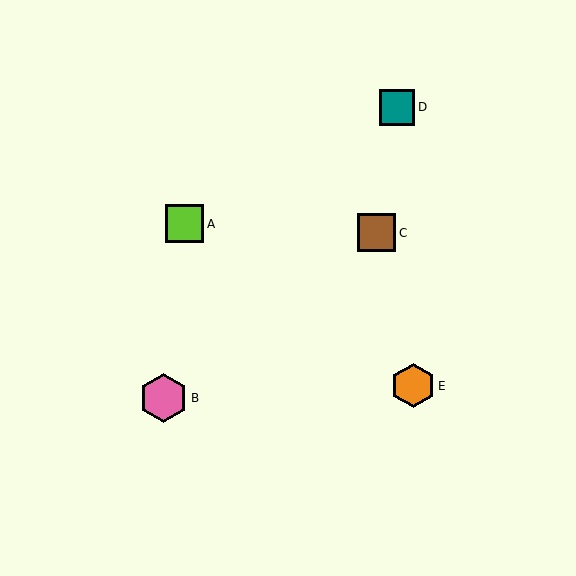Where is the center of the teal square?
The center of the teal square is at (397, 107).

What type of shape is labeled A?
Shape A is a lime square.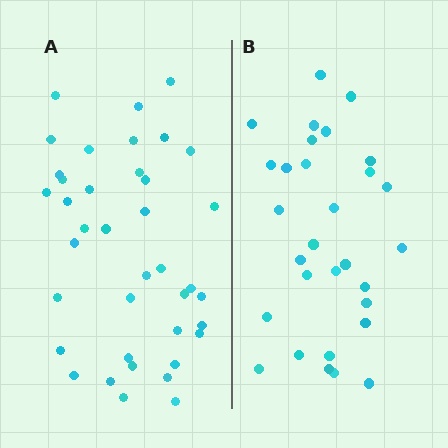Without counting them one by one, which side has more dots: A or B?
Region A (the left region) has more dots.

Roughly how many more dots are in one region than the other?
Region A has roughly 8 or so more dots than region B.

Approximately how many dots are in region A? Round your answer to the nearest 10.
About 40 dots. (The exact count is 39, which rounds to 40.)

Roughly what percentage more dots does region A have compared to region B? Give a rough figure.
About 30% more.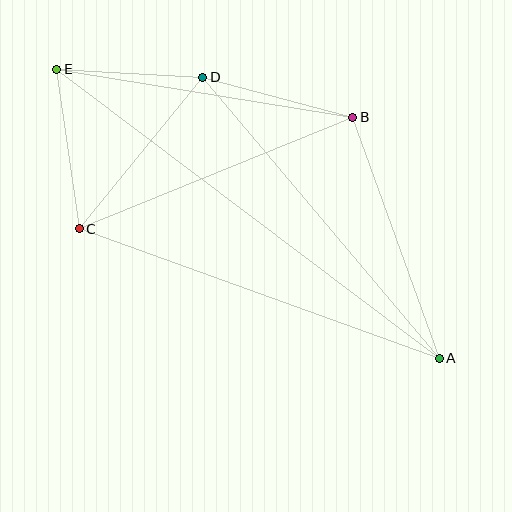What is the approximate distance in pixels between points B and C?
The distance between B and C is approximately 295 pixels.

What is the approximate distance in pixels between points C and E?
The distance between C and E is approximately 161 pixels.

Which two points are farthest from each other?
Points A and E are farthest from each other.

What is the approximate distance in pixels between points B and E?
The distance between B and E is approximately 300 pixels.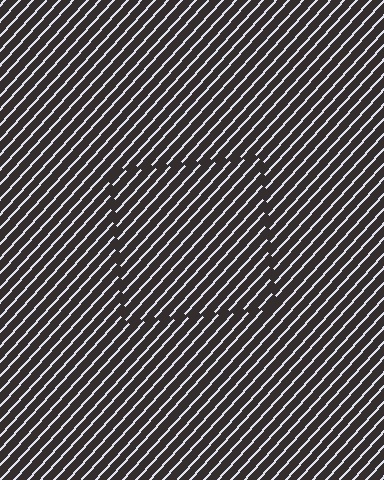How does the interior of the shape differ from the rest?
The interior of the shape contains the same grating, shifted by half a period — the contour is defined by the phase discontinuity where line-ends from the inner and outer gratings abut.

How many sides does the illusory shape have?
4 sides — the line-ends trace a square.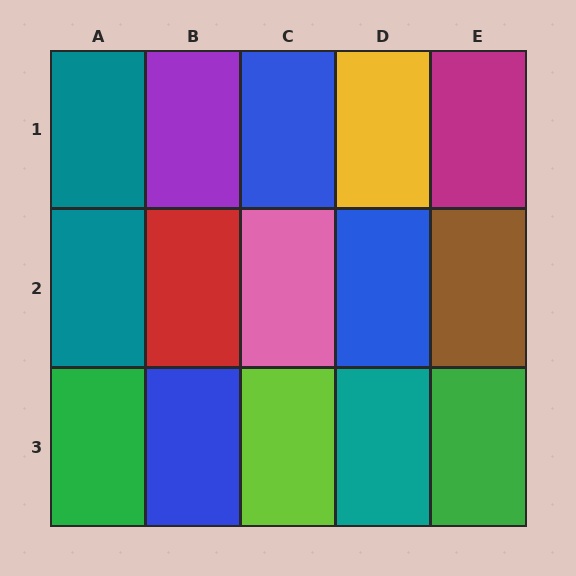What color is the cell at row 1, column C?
Blue.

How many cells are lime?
1 cell is lime.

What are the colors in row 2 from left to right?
Teal, red, pink, blue, brown.